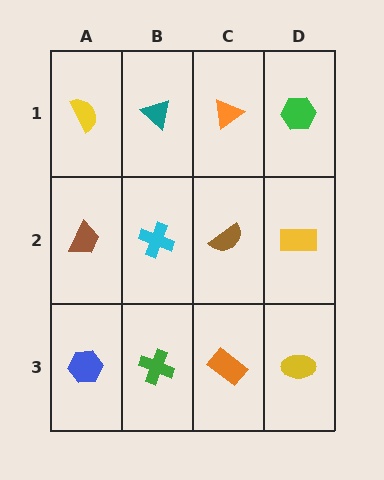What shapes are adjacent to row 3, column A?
A brown trapezoid (row 2, column A), a green cross (row 3, column B).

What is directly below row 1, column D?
A yellow rectangle.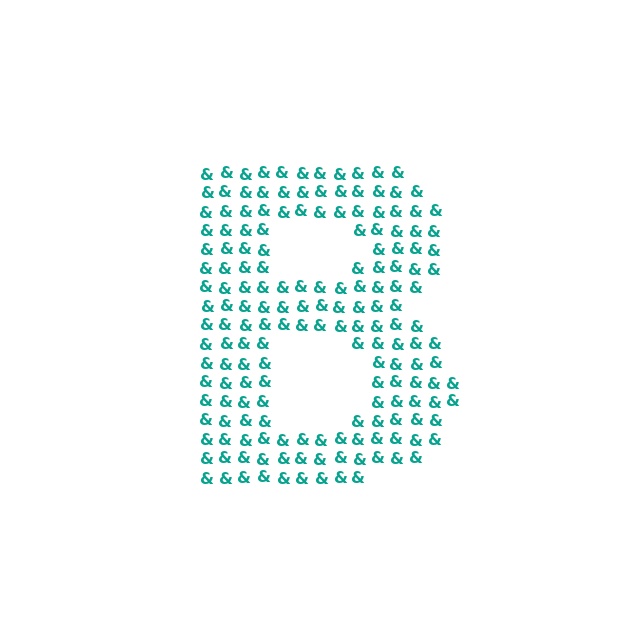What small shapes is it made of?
It is made of small ampersands.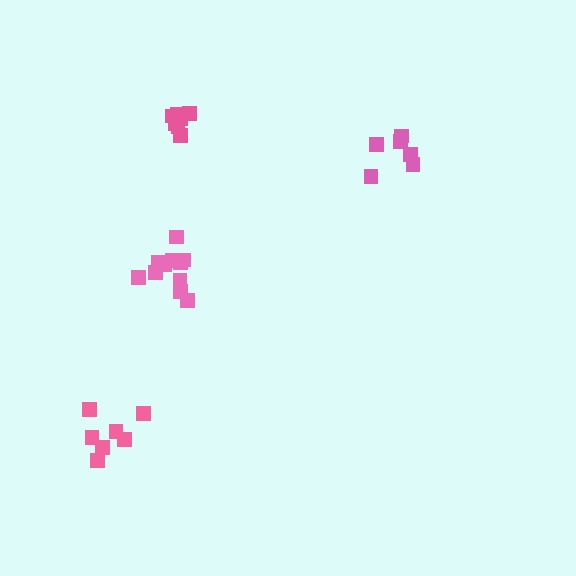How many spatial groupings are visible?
There are 4 spatial groupings.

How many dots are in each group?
Group 1: 11 dots, Group 2: 6 dots, Group 3: 7 dots, Group 4: 7 dots (31 total).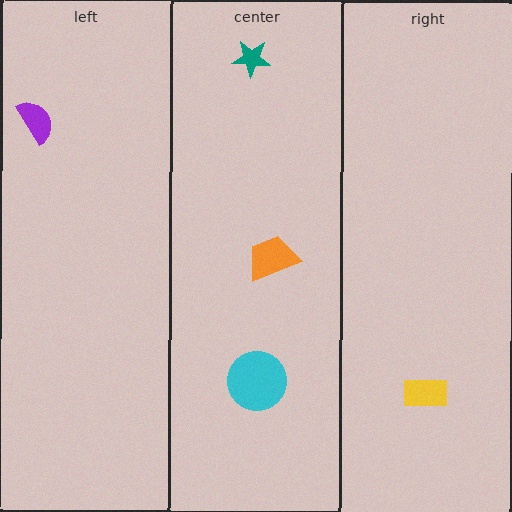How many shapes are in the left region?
1.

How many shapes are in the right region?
1.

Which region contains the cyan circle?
The center region.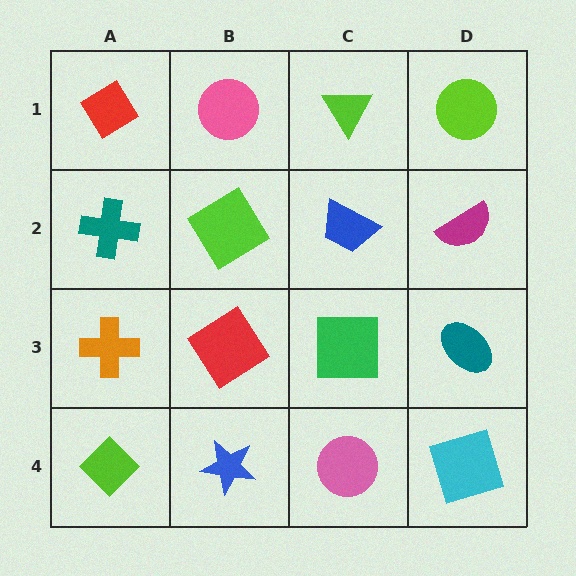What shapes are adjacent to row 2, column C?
A lime triangle (row 1, column C), a green square (row 3, column C), a lime diamond (row 2, column B), a magenta semicircle (row 2, column D).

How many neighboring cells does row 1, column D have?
2.